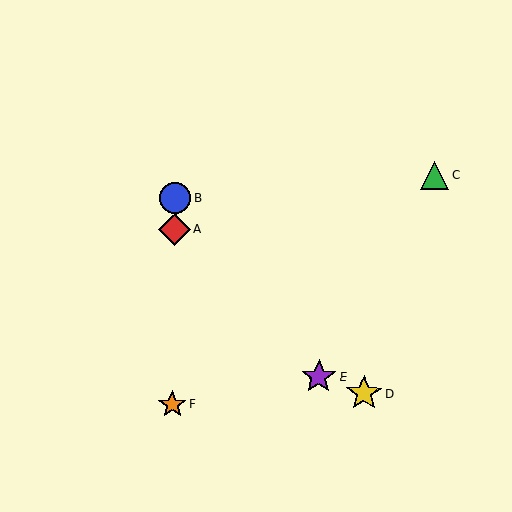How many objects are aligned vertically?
3 objects (A, B, F) are aligned vertically.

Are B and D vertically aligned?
No, B is at x≈175 and D is at x≈364.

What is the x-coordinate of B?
Object B is at x≈175.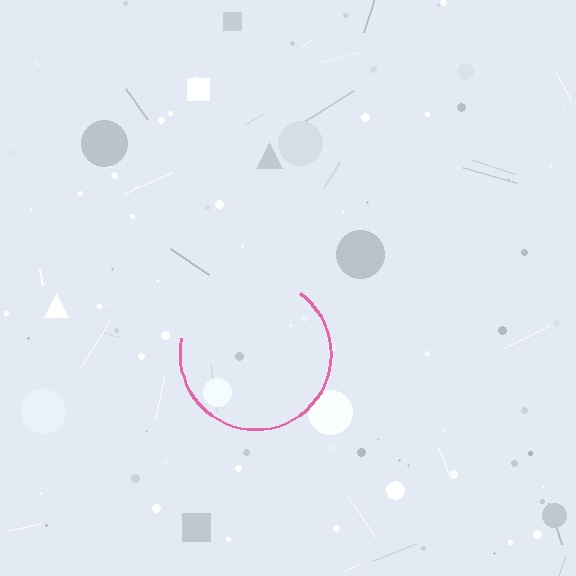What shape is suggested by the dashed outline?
The dashed outline suggests a circle.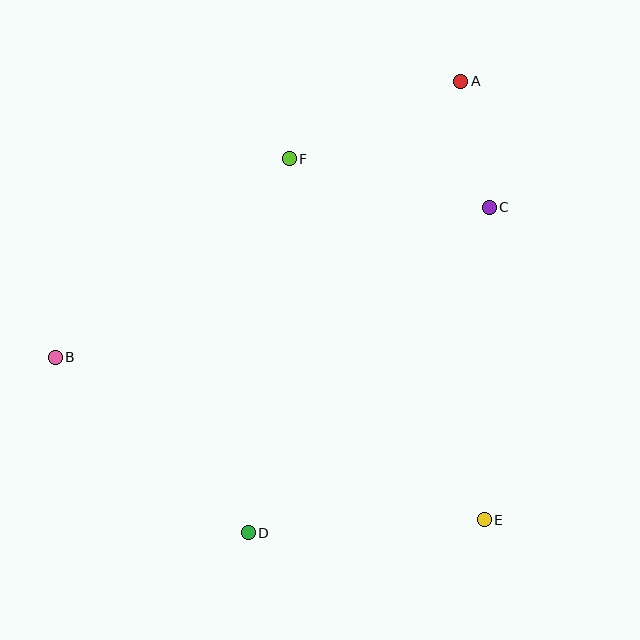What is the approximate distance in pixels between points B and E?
The distance between B and E is approximately 459 pixels.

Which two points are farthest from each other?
Points A and D are farthest from each other.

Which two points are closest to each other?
Points A and C are closest to each other.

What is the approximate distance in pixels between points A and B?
The distance between A and B is approximately 490 pixels.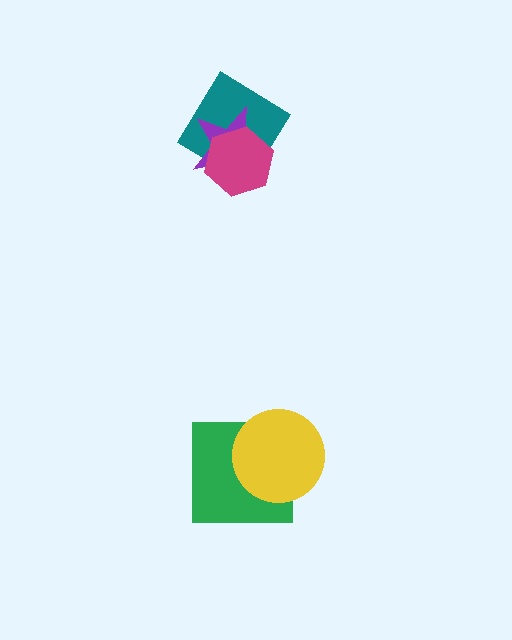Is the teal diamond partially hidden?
Yes, it is partially covered by another shape.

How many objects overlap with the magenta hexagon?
2 objects overlap with the magenta hexagon.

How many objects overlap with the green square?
1 object overlaps with the green square.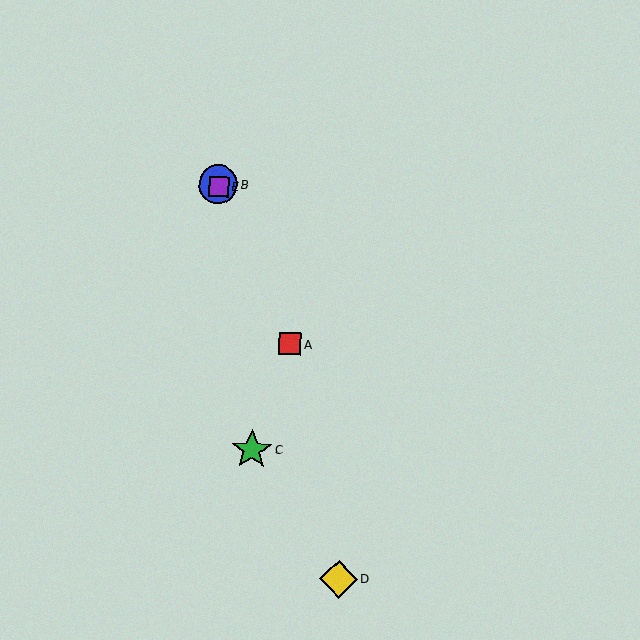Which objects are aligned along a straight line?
Objects A, B, E are aligned along a straight line.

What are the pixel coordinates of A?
Object A is at (290, 344).